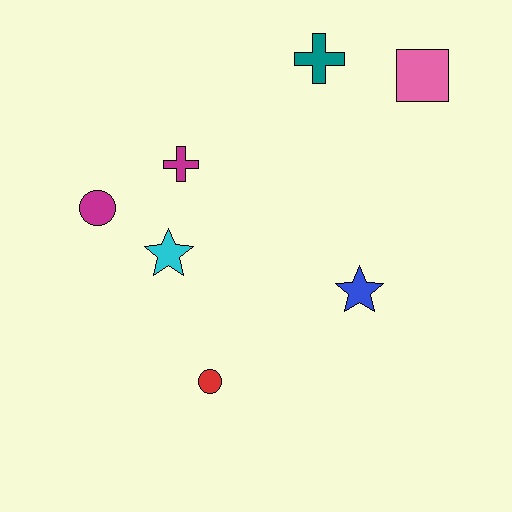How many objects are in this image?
There are 7 objects.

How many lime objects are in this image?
There are no lime objects.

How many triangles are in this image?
There are no triangles.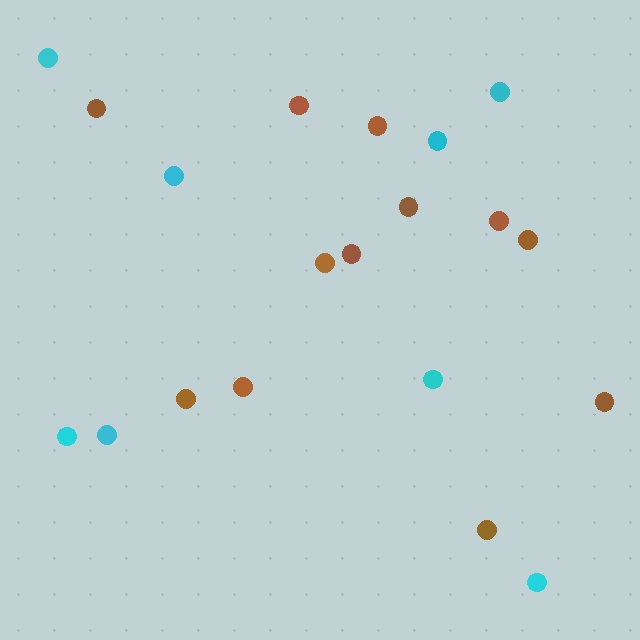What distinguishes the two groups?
There are 2 groups: one group of cyan circles (8) and one group of brown circles (12).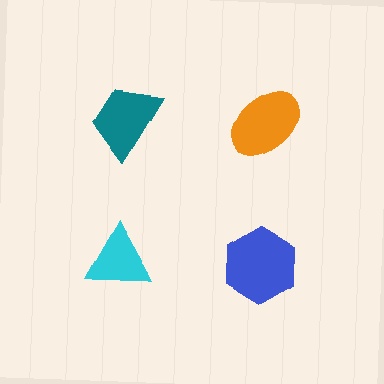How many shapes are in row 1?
2 shapes.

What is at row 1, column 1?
A teal trapezoid.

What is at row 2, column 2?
A blue hexagon.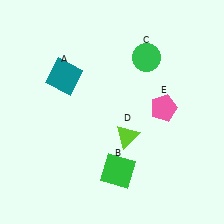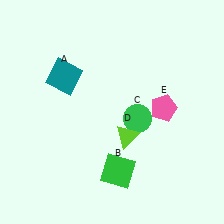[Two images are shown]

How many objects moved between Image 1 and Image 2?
1 object moved between the two images.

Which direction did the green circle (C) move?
The green circle (C) moved down.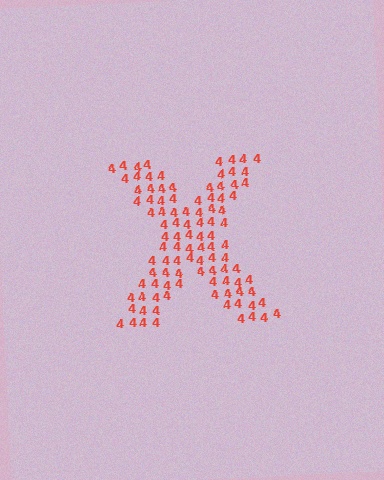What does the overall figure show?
The overall figure shows the letter X.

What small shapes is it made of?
It is made of small digit 4's.